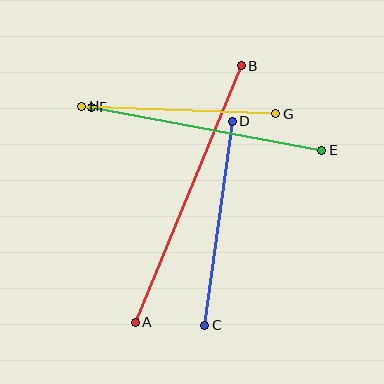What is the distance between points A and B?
The distance is approximately 278 pixels.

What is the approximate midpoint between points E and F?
The midpoint is at approximately (207, 129) pixels.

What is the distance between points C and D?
The distance is approximately 206 pixels.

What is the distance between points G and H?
The distance is approximately 194 pixels.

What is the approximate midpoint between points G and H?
The midpoint is at approximately (179, 110) pixels.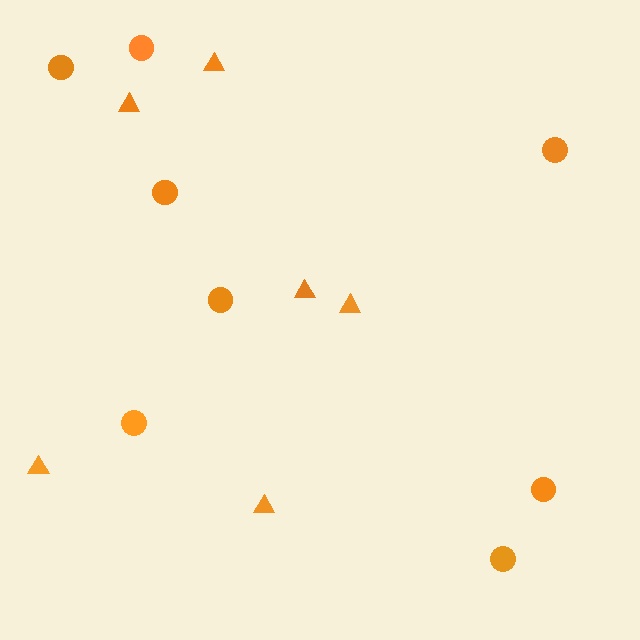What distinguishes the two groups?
There are 2 groups: one group of circles (8) and one group of triangles (6).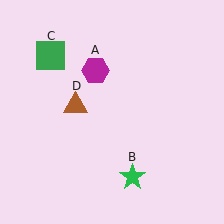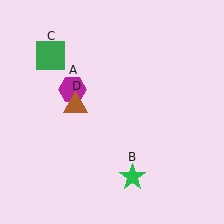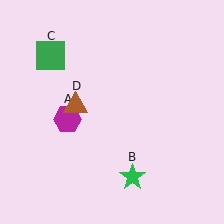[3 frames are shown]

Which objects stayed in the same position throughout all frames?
Green star (object B) and green square (object C) and brown triangle (object D) remained stationary.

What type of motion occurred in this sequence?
The magenta hexagon (object A) rotated counterclockwise around the center of the scene.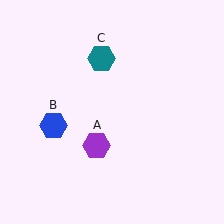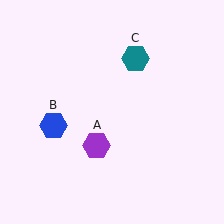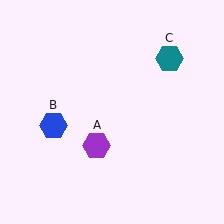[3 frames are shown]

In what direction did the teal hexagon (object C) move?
The teal hexagon (object C) moved right.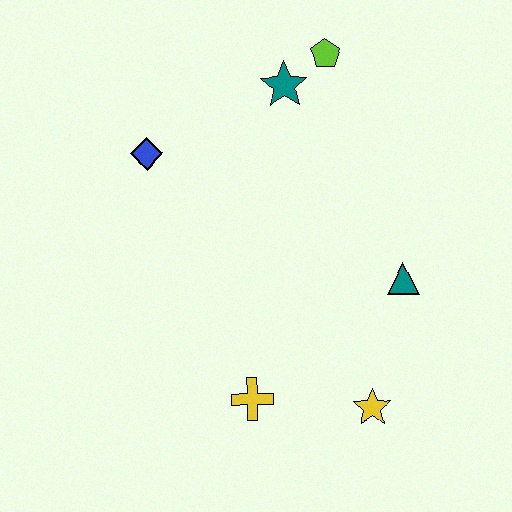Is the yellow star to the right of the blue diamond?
Yes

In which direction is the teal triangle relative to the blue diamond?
The teal triangle is to the right of the blue diamond.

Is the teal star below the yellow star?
No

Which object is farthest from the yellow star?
The lime pentagon is farthest from the yellow star.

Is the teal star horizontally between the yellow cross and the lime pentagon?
Yes